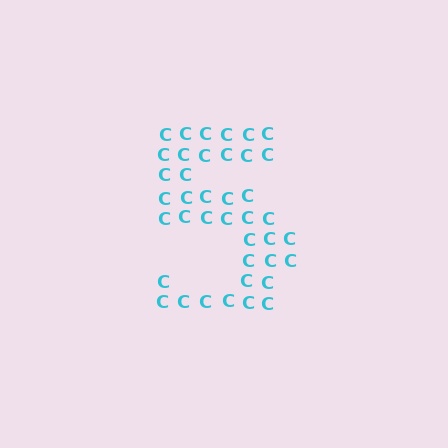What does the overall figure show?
The overall figure shows the digit 5.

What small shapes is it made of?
It is made of small letter C's.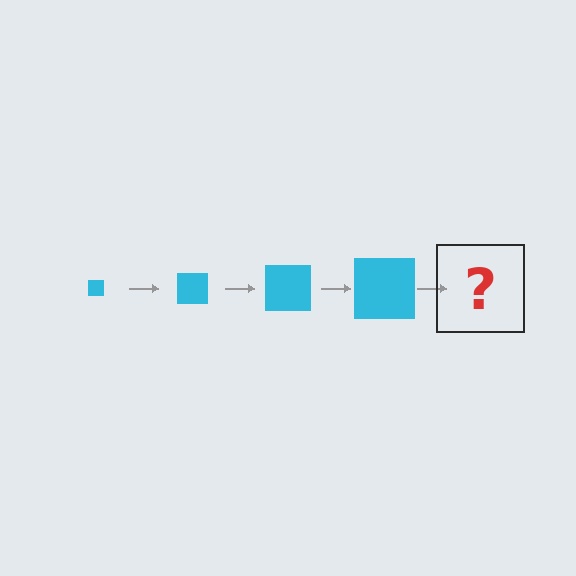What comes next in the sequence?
The next element should be a cyan square, larger than the previous one.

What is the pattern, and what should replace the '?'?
The pattern is that the square gets progressively larger each step. The '?' should be a cyan square, larger than the previous one.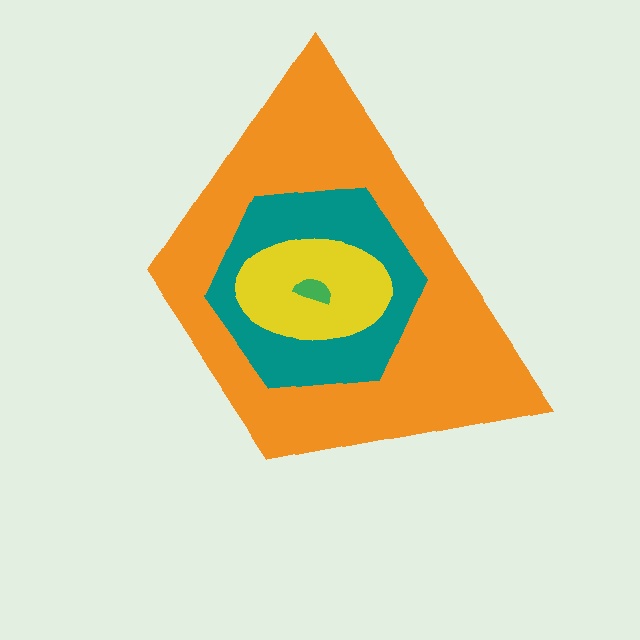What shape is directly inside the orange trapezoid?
The teal hexagon.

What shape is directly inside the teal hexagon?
The yellow ellipse.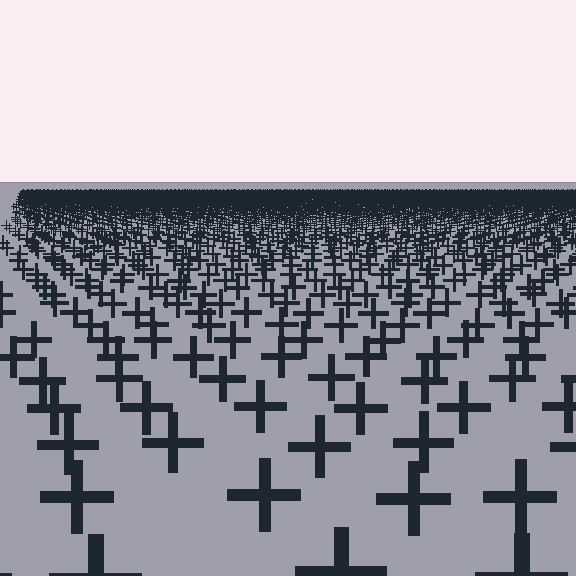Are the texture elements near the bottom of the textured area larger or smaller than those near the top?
Larger. Near the bottom, elements are closer to the viewer and appear at a bigger on-screen size.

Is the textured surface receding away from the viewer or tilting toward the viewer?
The surface is receding away from the viewer. Texture elements get smaller and denser toward the top.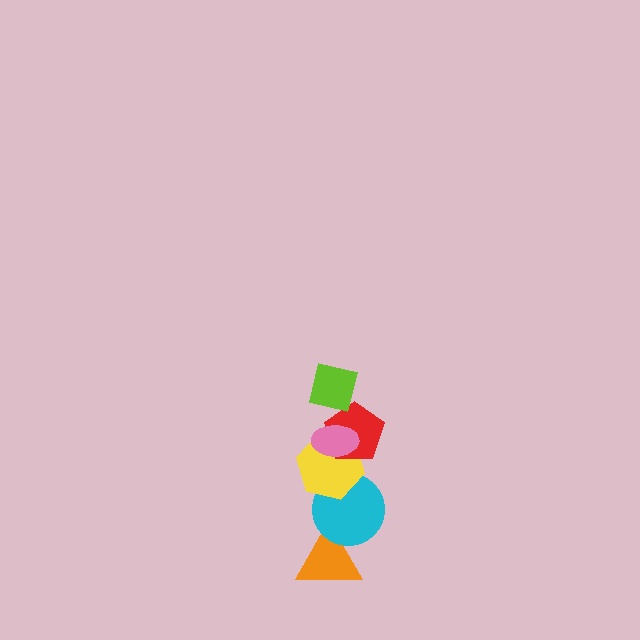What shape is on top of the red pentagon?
The pink ellipse is on top of the red pentagon.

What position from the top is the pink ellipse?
The pink ellipse is 2nd from the top.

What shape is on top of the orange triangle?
The cyan circle is on top of the orange triangle.